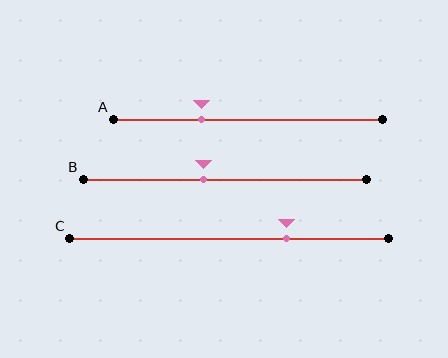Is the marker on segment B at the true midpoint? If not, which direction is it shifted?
No, the marker on segment B is shifted to the left by about 8% of the segment length.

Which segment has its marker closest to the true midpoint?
Segment B has its marker closest to the true midpoint.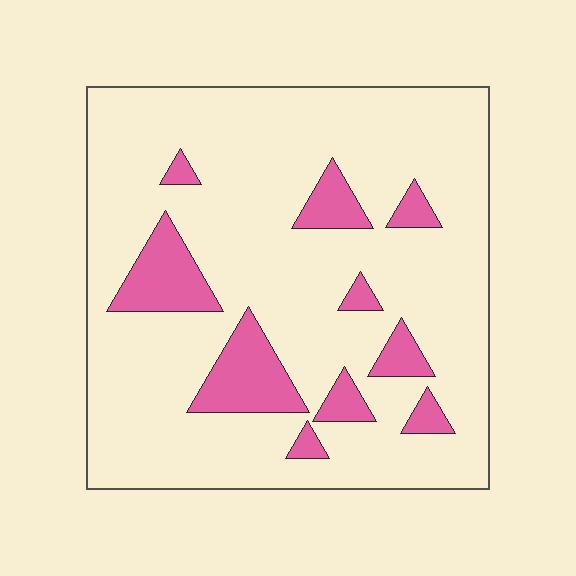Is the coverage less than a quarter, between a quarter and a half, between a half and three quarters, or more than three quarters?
Less than a quarter.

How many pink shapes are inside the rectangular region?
10.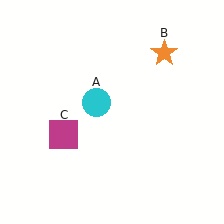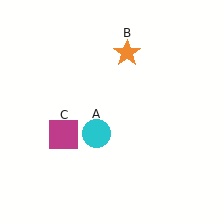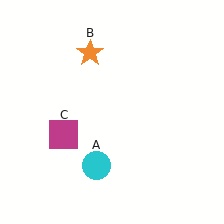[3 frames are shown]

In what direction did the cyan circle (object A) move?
The cyan circle (object A) moved down.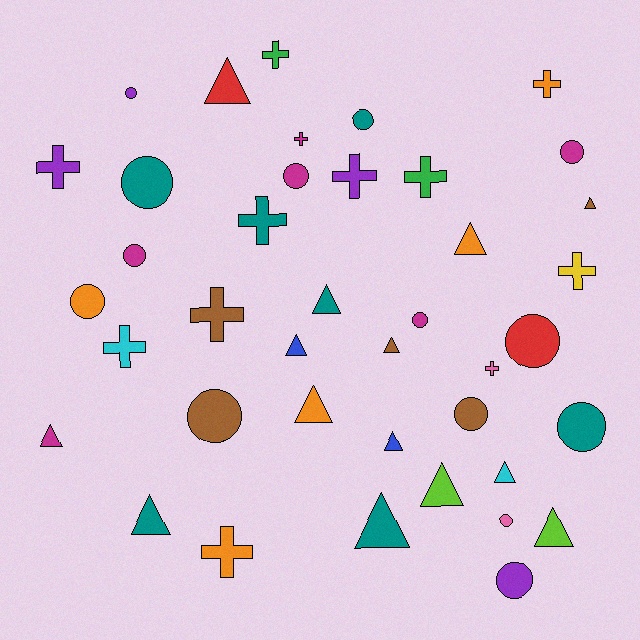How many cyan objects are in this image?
There are 2 cyan objects.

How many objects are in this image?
There are 40 objects.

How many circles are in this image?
There are 14 circles.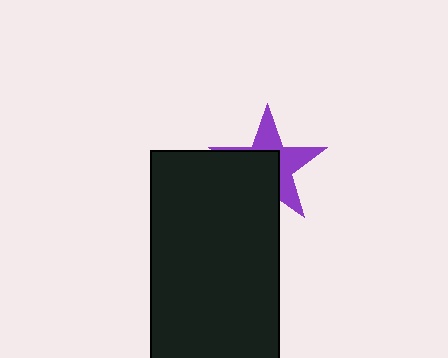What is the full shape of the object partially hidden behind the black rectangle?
The partially hidden object is a purple star.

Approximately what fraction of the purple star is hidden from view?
Roughly 52% of the purple star is hidden behind the black rectangle.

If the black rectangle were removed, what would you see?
You would see the complete purple star.